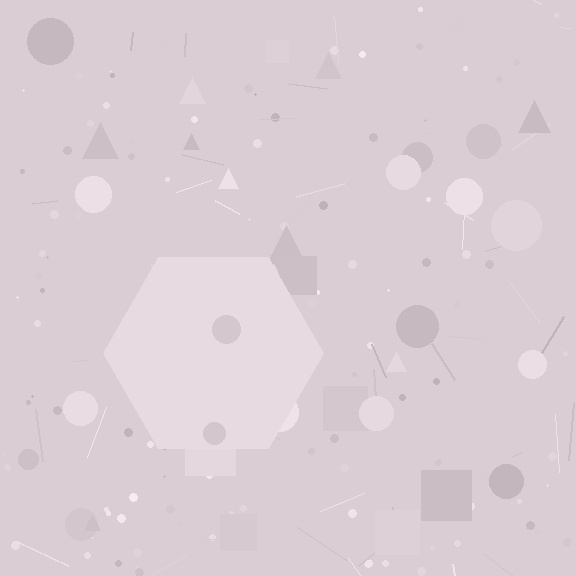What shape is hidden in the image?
A hexagon is hidden in the image.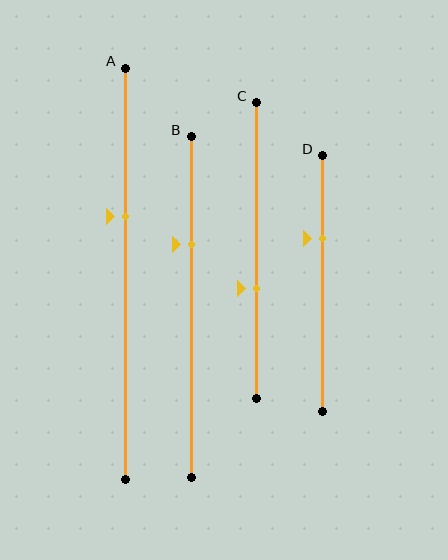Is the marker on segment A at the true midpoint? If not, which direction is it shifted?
No, the marker on segment A is shifted upward by about 14% of the segment length.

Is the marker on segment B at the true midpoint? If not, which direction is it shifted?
No, the marker on segment B is shifted upward by about 18% of the segment length.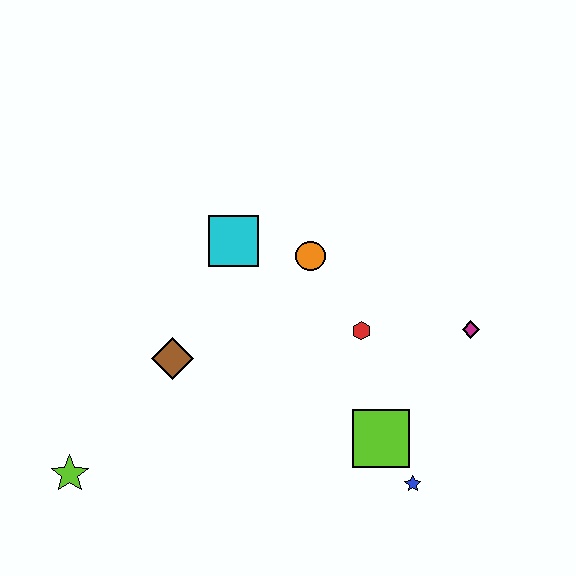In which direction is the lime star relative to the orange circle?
The lime star is to the left of the orange circle.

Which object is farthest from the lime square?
The lime star is farthest from the lime square.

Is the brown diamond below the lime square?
No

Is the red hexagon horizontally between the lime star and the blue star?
Yes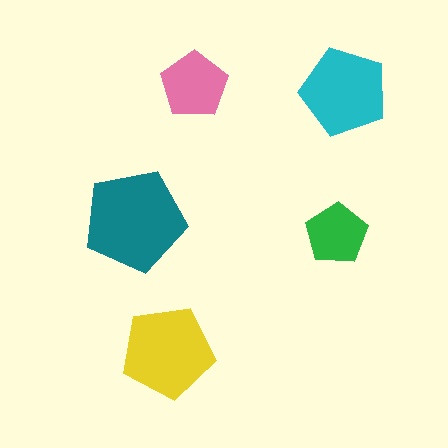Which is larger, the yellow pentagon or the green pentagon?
The yellow one.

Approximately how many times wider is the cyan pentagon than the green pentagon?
About 1.5 times wider.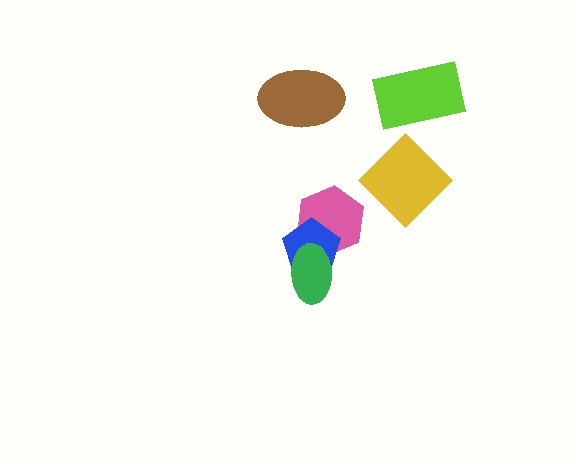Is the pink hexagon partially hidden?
Yes, it is partially covered by another shape.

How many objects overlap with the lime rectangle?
0 objects overlap with the lime rectangle.